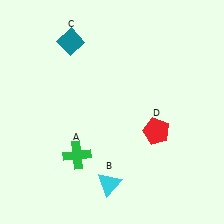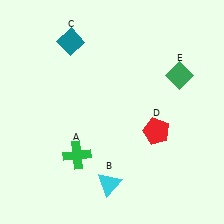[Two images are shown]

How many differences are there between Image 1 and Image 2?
There is 1 difference between the two images.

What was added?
A green diamond (E) was added in Image 2.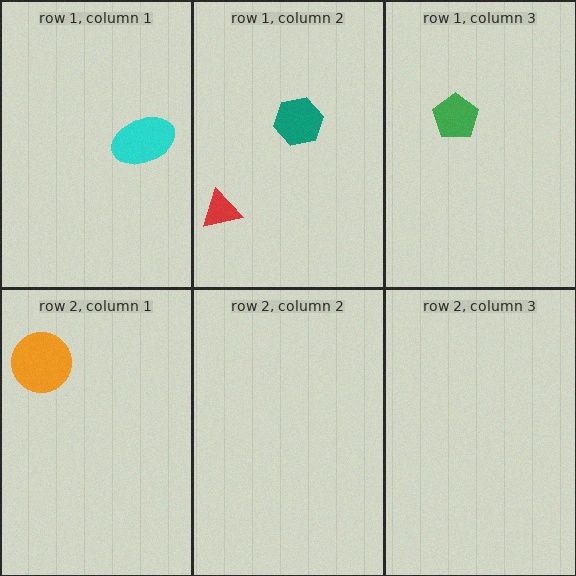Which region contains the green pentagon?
The row 1, column 3 region.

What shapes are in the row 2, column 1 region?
The orange circle.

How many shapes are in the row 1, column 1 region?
1.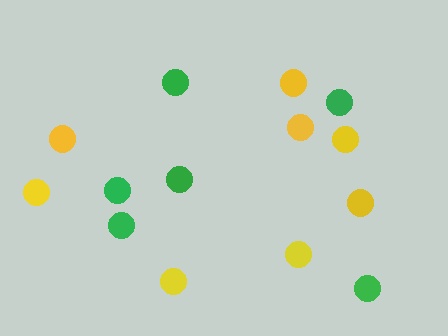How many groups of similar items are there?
There are 2 groups: one group of green circles (6) and one group of yellow circles (8).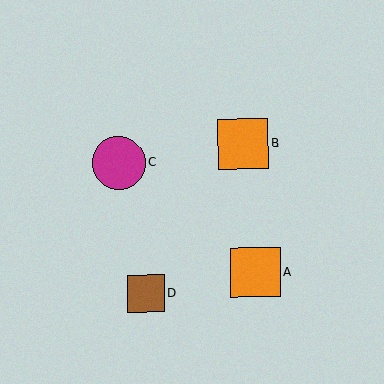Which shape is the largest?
The magenta circle (labeled C) is the largest.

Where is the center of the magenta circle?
The center of the magenta circle is at (119, 163).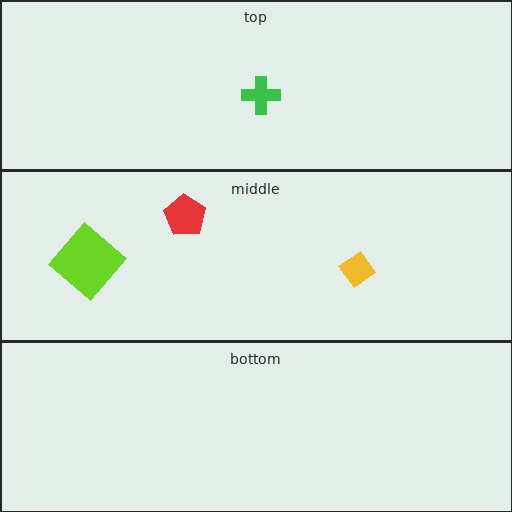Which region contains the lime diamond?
The middle region.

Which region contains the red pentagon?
The middle region.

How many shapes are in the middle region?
3.